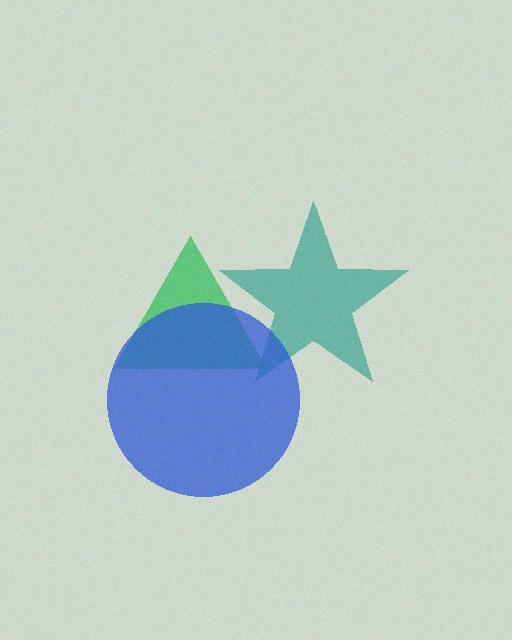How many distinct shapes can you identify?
There are 3 distinct shapes: a teal star, a green triangle, a blue circle.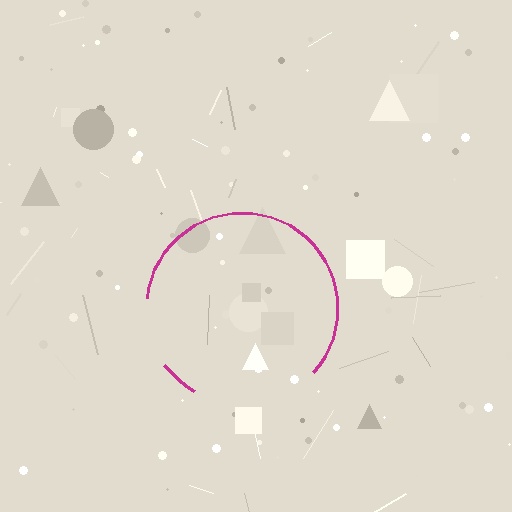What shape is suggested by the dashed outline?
The dashed outline suggests a circle.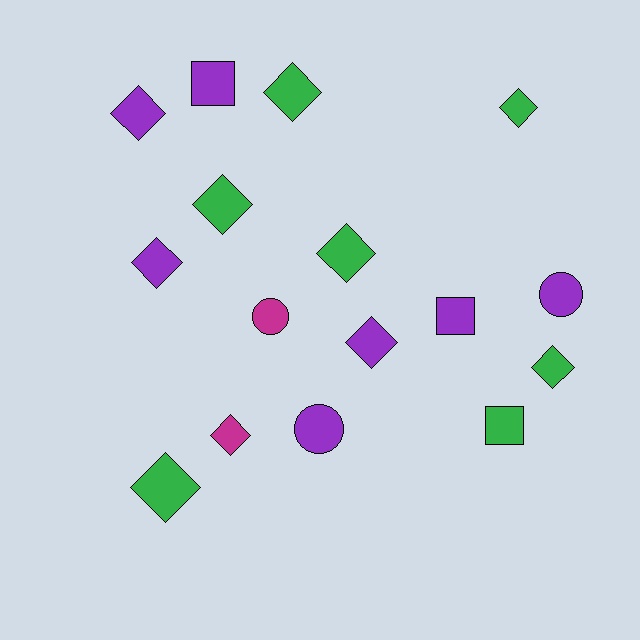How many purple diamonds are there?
There are 3 purple diamonds.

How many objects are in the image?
There are 16 objects.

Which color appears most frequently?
Green, with 7 objects.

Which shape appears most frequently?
Diamond, with 10 objects.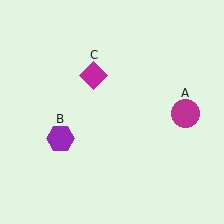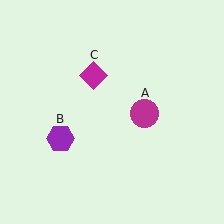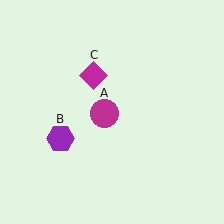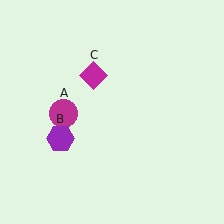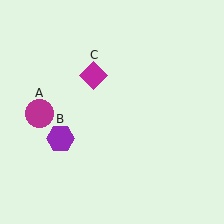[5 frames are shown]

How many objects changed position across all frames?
1 object changed position: magenta circle (object A).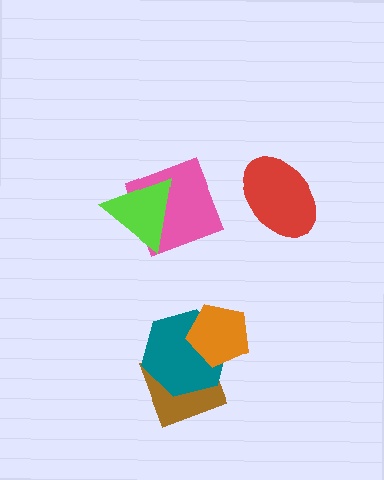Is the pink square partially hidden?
Yes, it is partially covered by another shape.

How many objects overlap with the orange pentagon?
2 objects overlap with the orange pentagon.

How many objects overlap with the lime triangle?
1 object overlaps with the lime triangle.